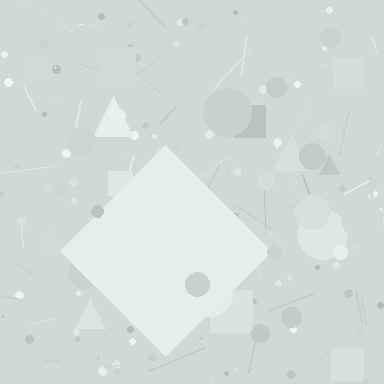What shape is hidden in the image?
A diamond is hidden in the image.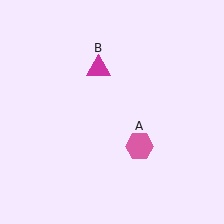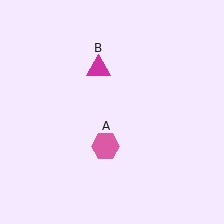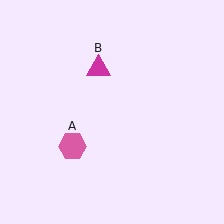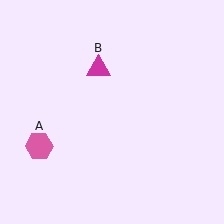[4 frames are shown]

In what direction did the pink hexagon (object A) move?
The pink hexagon (object A) moved left.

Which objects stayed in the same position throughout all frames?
Magenta triangle (object B) remained stationary.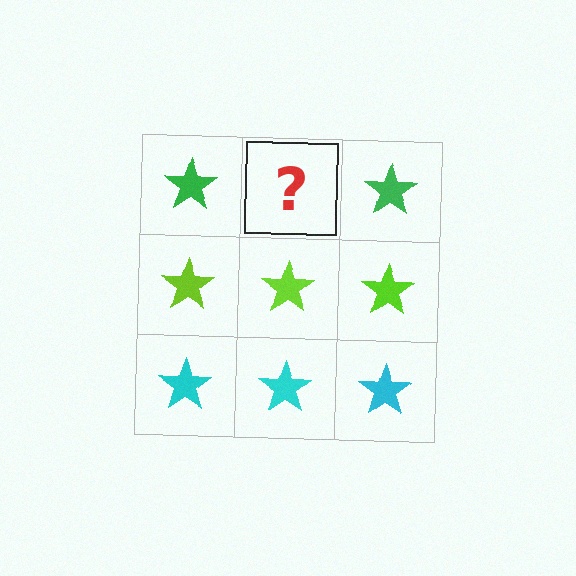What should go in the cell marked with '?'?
The missing cell should contain a green star.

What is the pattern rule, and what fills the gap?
The rule is that each row has a consistent color. The gap should be filled with a green star.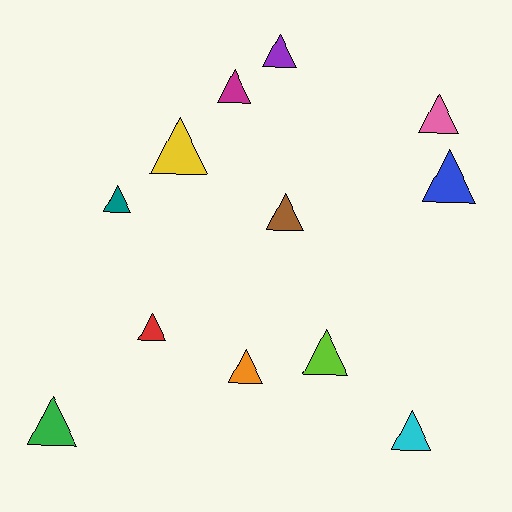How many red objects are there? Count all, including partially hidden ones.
There is 1 red object.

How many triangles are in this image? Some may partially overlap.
There are 12 triangles.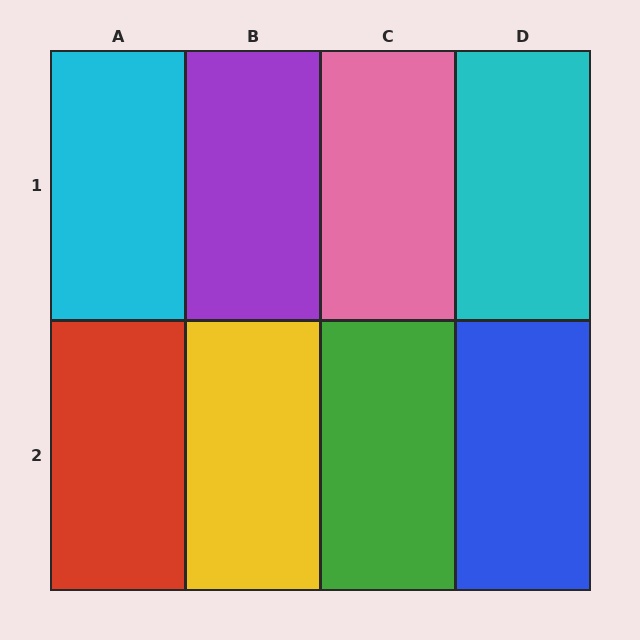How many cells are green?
1 cell is green.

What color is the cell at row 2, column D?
Blue.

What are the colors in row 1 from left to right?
Cyan, purple, pink, cyan.